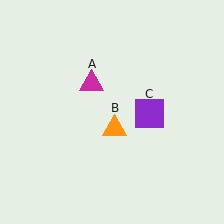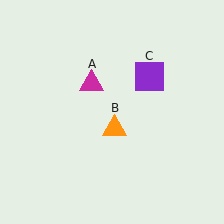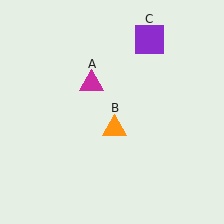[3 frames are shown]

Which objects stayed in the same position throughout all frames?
Magenta triangle (object A) and orange triangle (object B) remained stationary.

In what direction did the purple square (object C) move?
The purple square (object C) moved up.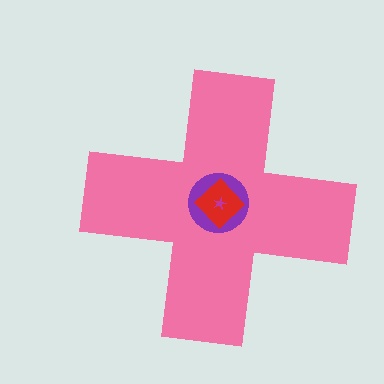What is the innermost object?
The magenta star.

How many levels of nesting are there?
4.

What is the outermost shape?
The pink cross.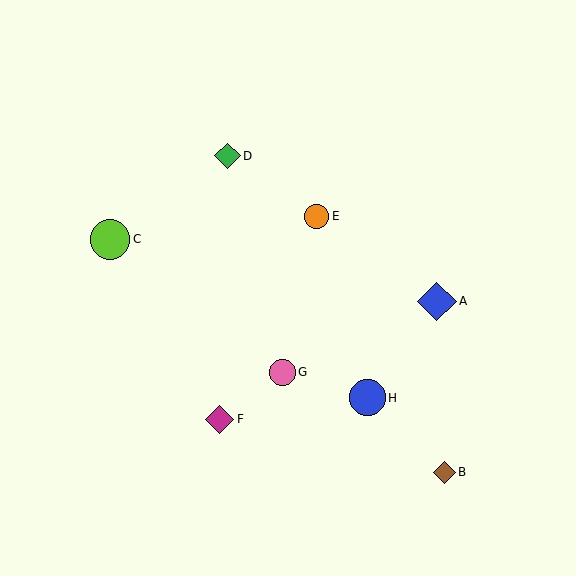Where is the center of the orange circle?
The center of the orange circle is at (317, 216).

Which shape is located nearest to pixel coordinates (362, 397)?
The blue circle (labeled H) at (367, 398) is nearest to that location.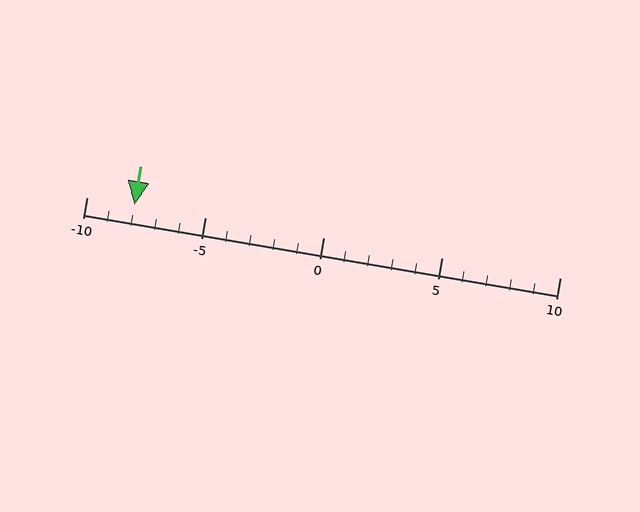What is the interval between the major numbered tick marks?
The major tick marks are spaced 5 units apart.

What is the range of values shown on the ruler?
The ruler shows values from -10 to 10.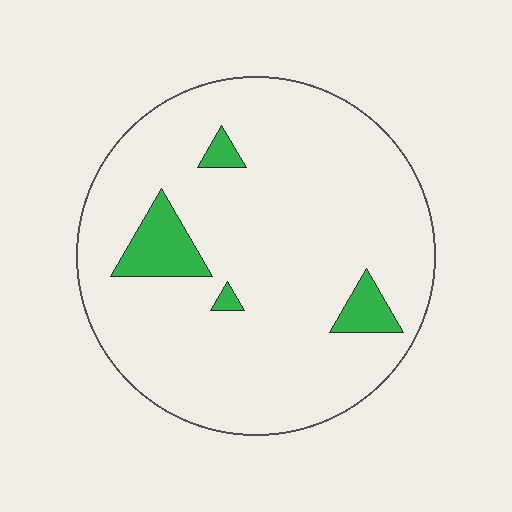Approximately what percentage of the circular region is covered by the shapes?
Approximately 10%.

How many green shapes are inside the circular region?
4.